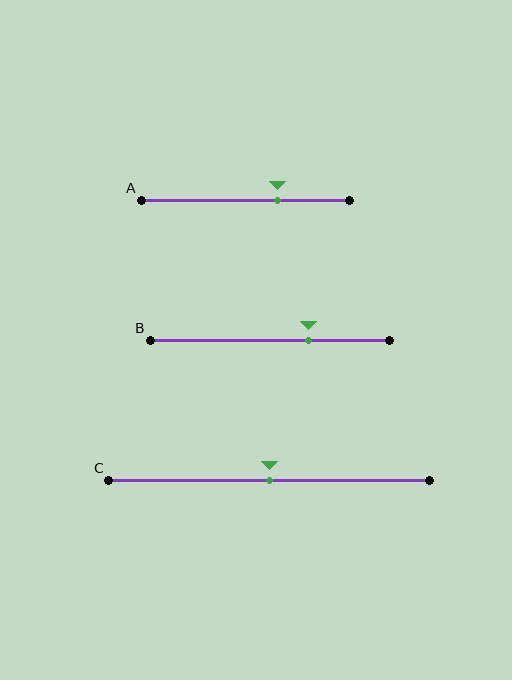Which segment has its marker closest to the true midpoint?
Segment C has its marker closest to the true midpoint.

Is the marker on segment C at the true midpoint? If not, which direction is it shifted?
Yes, the marker on segment C is at the true midpoint.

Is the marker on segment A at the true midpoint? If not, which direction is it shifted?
No, the marker on segment A is shifted to the right by about 15% of the segment length.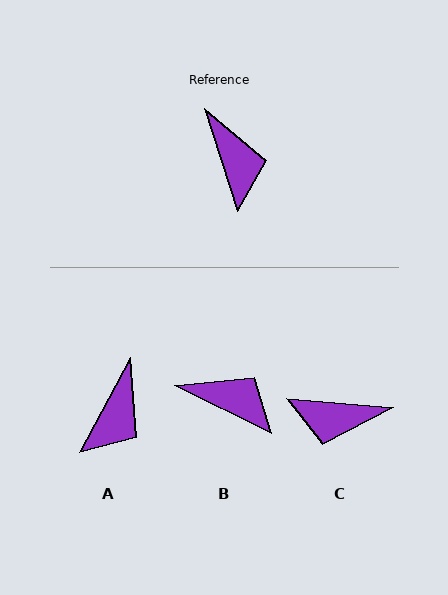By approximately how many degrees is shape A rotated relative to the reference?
Approximately 46 degrees clockwise.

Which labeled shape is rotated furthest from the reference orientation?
C, about 112 degrees away.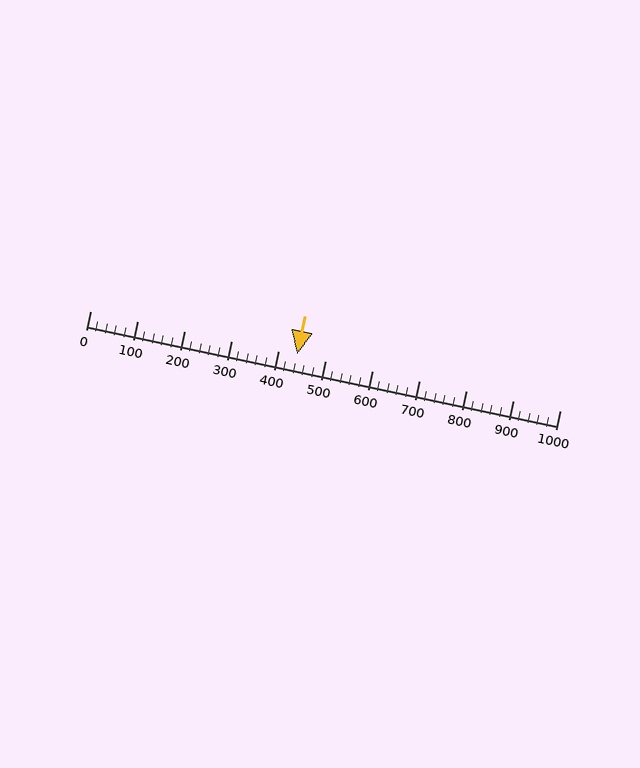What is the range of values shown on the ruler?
The ruler shows values from 0 to 1000.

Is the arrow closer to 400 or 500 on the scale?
The arrow is closer to 400.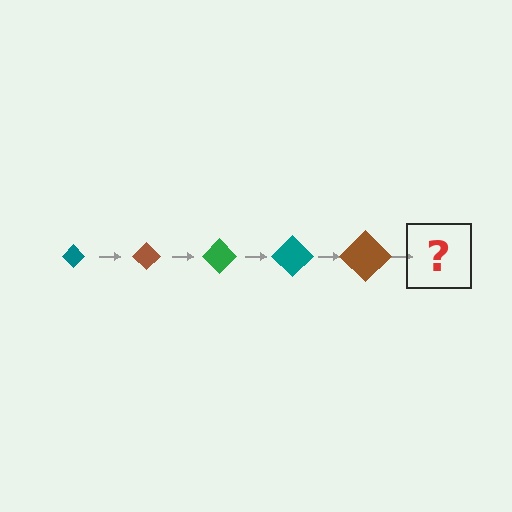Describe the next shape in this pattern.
It should be a green diamond, larger than the previous one.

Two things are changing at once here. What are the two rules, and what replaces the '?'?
The two rules are that the diamond grows larger each step and the color cycles through teal, brown, and green. The '?' should be a green diamond, larger than the previous one.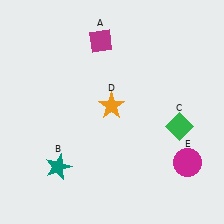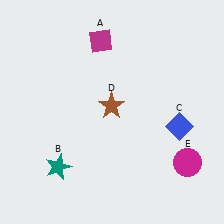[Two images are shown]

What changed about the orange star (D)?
In Image 1, D is orange. In Image 2, it changed to brown.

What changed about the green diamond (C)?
In Image 1, C is green. In Image 2, it changed to blue.